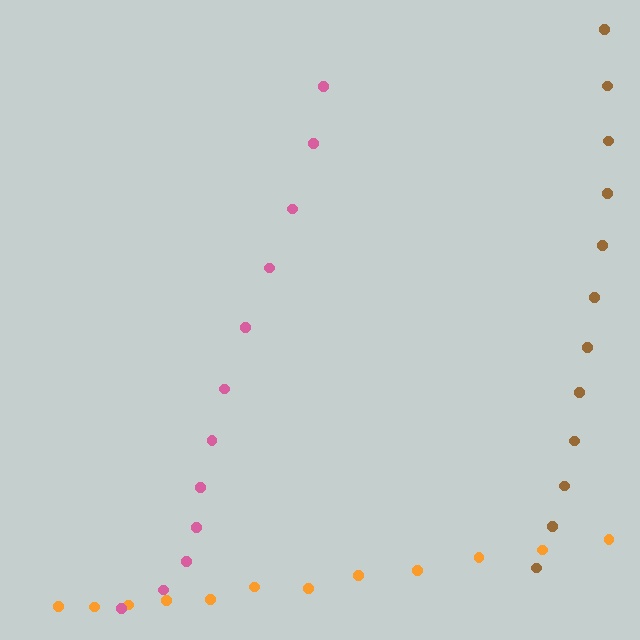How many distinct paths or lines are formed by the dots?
There are 3 distinct paths.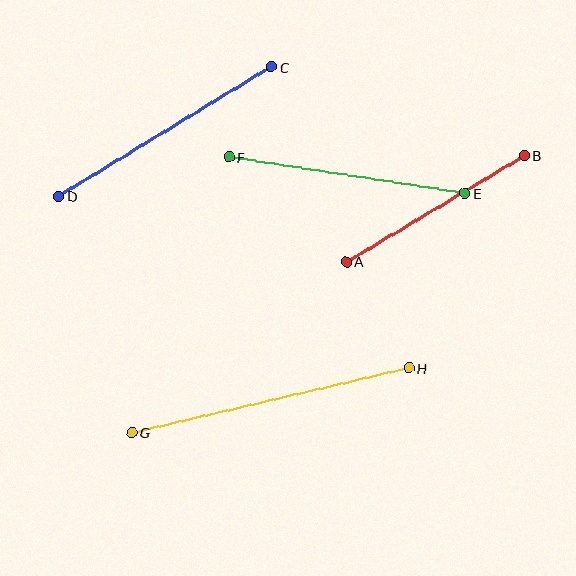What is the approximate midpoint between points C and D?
The midpoint is at approximately (165, 131) pixels.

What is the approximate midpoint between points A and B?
The midpoint is at approximately (435, 209) pixels.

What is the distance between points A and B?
The distance is approximately 207 pixels.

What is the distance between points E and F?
The distance is approximately 239 pixels.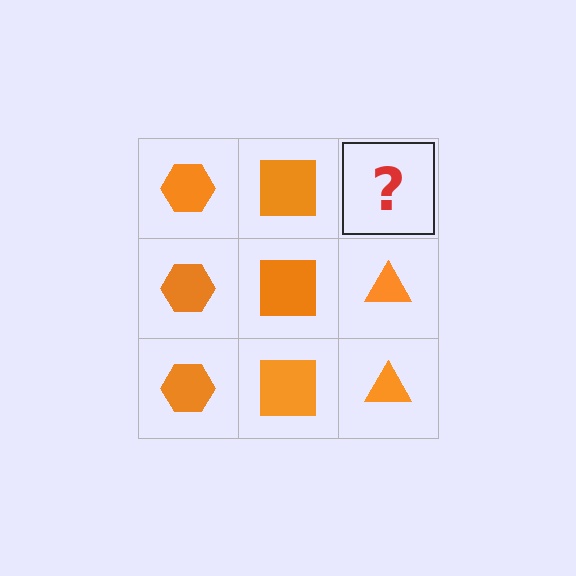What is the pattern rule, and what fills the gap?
The rule is that each column has a consistent shape. The gap should be filled with an orange triangle.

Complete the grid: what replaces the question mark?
The question mark should be replaced with an orange triangle.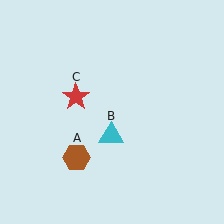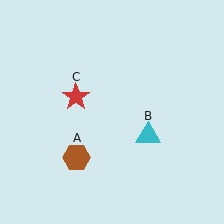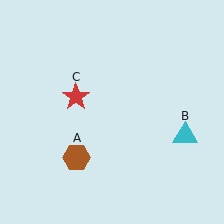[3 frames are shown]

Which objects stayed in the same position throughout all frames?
Brown hexagon (object A) and red star (object C) remained stationary.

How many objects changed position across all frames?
1 object changed position: cyan triangle (object B).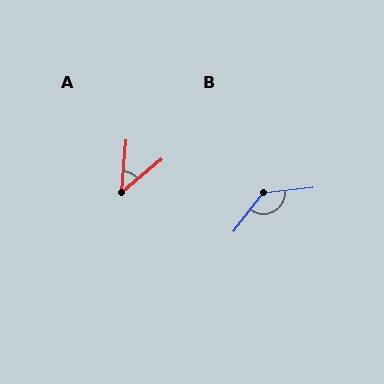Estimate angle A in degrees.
Approximately 45 degrees.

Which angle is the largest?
B, at approximately 134 degrees.